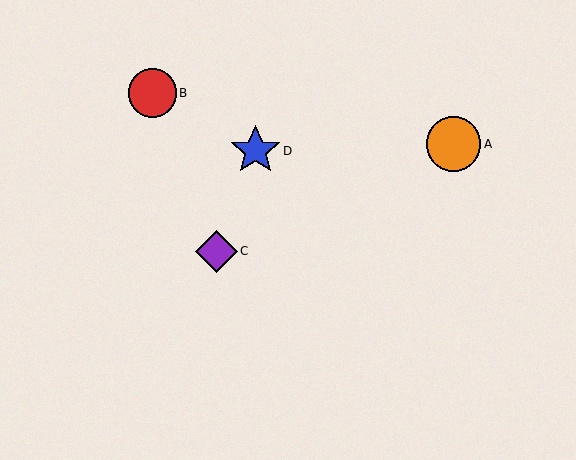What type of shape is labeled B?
Shape B is a red circle.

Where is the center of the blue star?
The center of the blue star is at (256, 151).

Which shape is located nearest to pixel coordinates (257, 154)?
The blue star (labeled D) at (256, 151) is nearest to that location.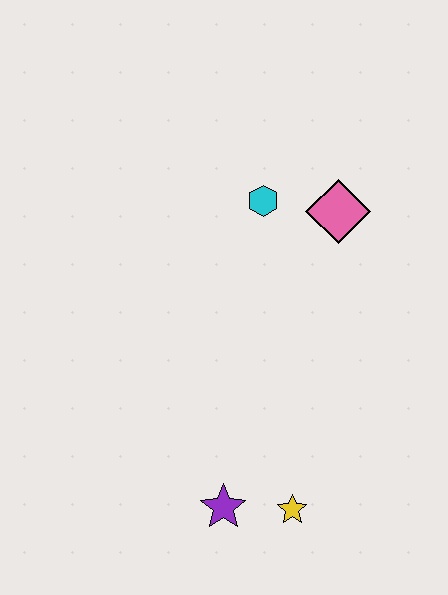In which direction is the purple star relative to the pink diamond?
The purple star is below the pink diamond.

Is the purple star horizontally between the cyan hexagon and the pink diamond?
No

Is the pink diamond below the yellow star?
No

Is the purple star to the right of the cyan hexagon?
No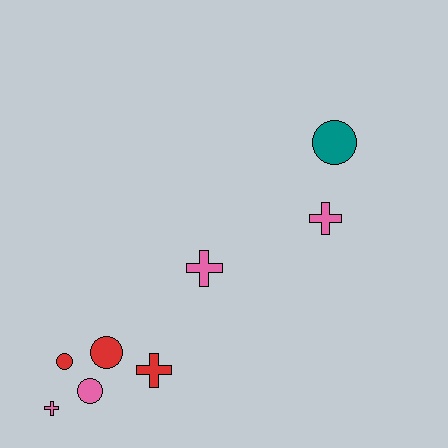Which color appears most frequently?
Pink, with 4 objects.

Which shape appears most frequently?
Cross, with 4 objects.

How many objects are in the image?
There are 8 objects.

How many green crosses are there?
There are no green crosses.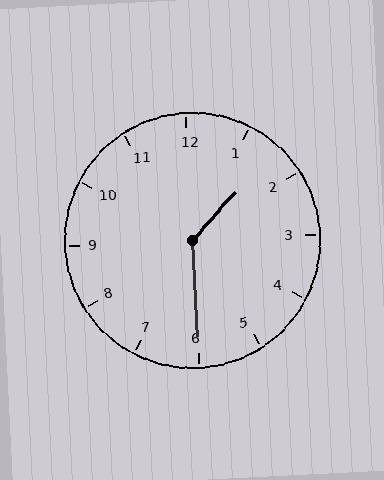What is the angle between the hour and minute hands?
Approximately 135 degrees.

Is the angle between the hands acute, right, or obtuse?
It is obtuse.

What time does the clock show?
1:30.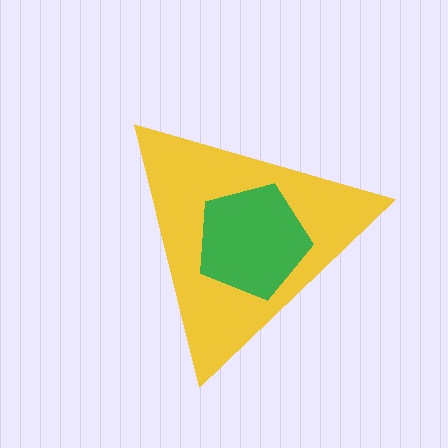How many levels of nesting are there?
2.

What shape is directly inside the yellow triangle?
The green pentagon.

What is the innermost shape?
The green pentagon.